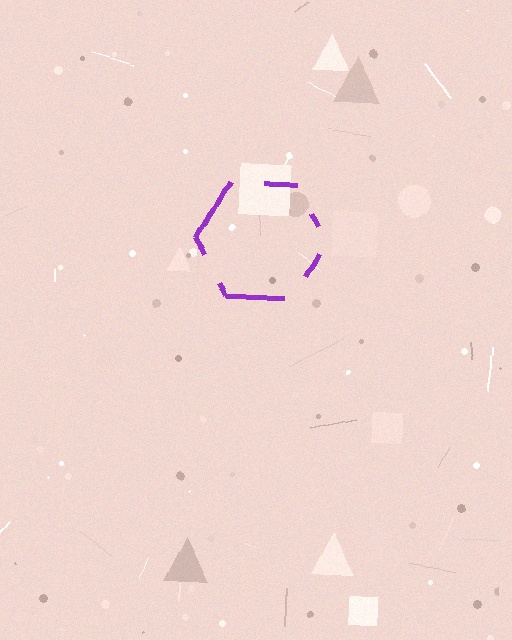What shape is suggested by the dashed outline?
The dashed outline suggests a hexagon.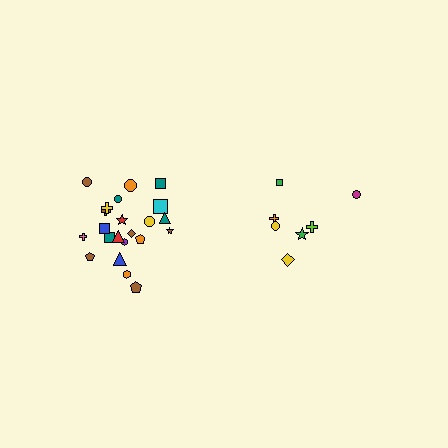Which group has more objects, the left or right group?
The left group.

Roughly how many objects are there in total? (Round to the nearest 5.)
Roughly 30 objects in total.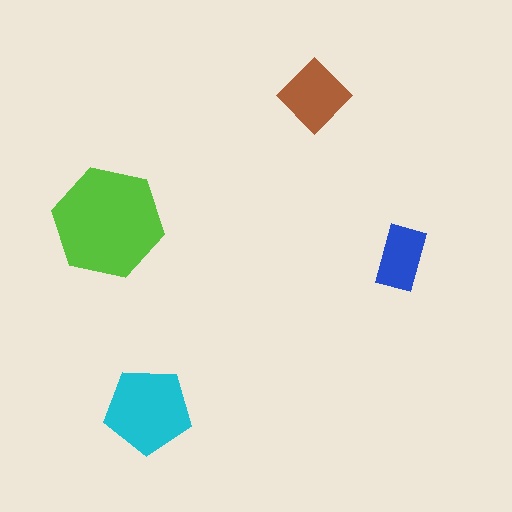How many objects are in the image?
There are 4 objects in the image.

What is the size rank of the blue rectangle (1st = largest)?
4th.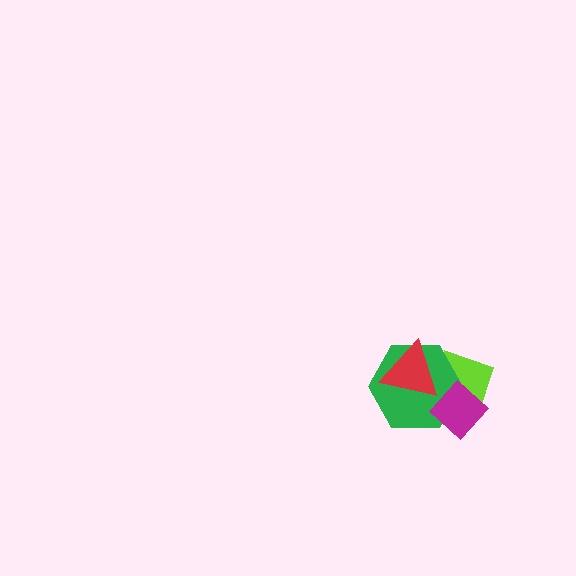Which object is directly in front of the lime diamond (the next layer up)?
The green hexagon is directly in front of the lime diamond.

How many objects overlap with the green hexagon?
3 objects overlap with the green hexagon.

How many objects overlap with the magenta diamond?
2 objects overlap with the magenta diamond.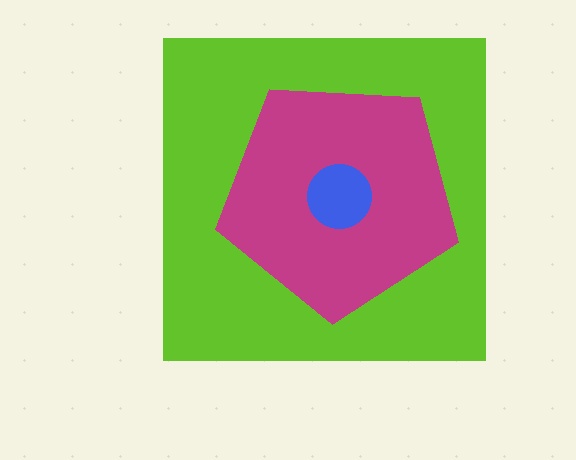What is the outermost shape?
The lime square.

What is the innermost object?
The blue circle.